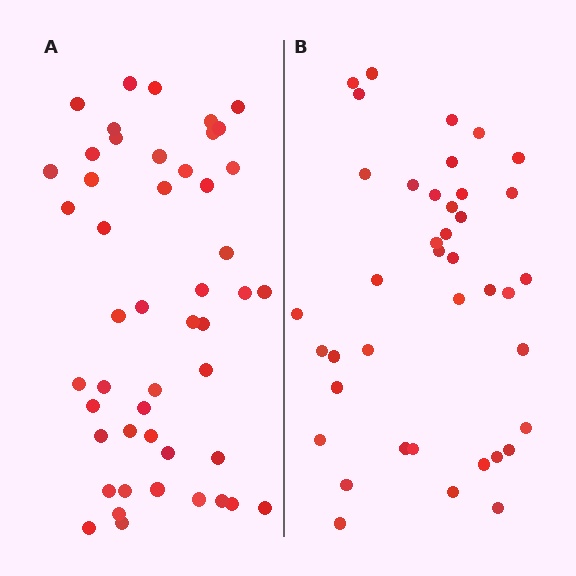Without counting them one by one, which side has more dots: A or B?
Region A (the left region) has more dots.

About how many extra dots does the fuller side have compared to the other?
Region A has roughly 8 or so more dots than region B.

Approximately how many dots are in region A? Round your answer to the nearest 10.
About 50 dots. (The exact count is 48, which rounds to 50.)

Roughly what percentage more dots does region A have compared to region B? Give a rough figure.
About 20% more.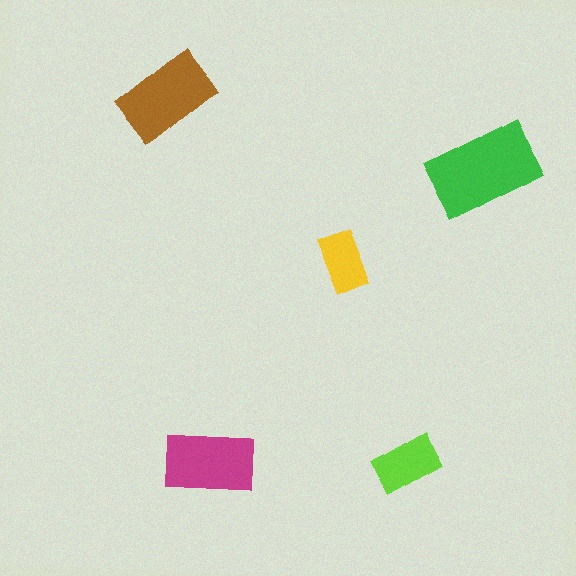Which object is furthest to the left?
The brown rectangle is leftmost.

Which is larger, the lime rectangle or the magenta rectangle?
The magenta one.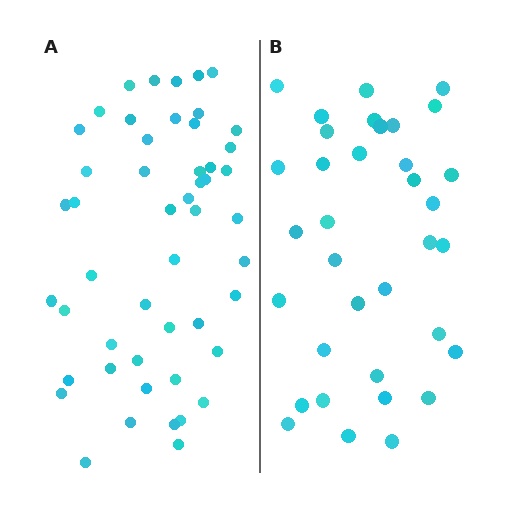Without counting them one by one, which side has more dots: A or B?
Region A (the left region) has more dots.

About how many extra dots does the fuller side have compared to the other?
Region A has approximately 15 more dots than region B.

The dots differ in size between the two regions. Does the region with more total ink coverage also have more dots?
No. Region B has more total ink coverage because its dots are larger, but region A actually contains more individual dots. Total area can be misleading — the number of items is what matters here.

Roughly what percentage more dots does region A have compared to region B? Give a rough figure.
About 45% more.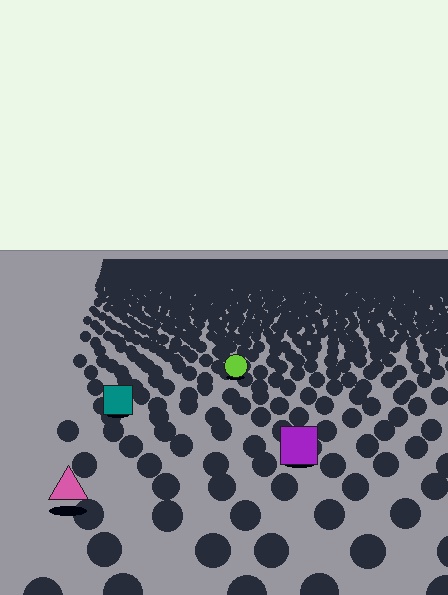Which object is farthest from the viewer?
The lime circle is farthest from the viewer. It appears smaller and the ground texture around it is denser.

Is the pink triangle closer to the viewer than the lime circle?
Yes. The pink triangle is closer — you can tell from the texture gradient: the ground texture is coarser near it.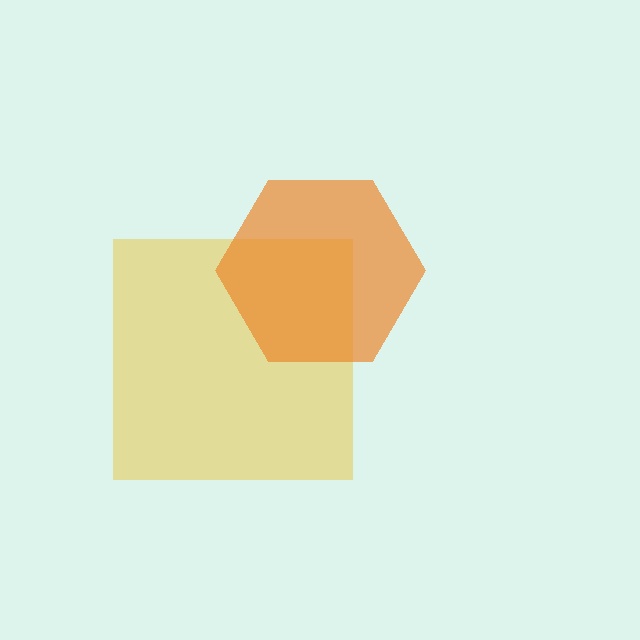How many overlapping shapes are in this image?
There are 2 overlapping shapes in the image.